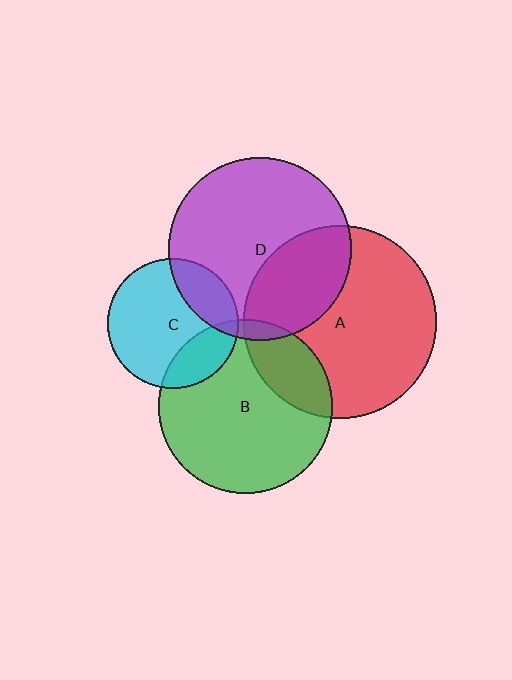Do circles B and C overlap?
Yes.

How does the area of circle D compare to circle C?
Approximately 2.0 times.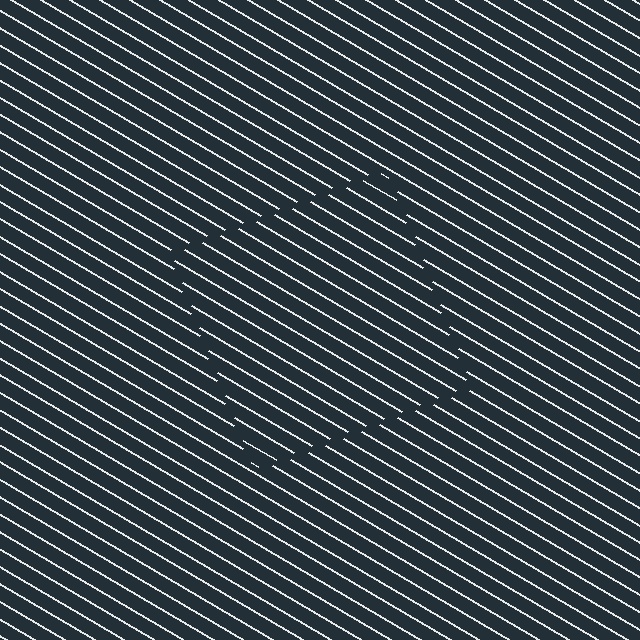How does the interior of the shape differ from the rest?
The interior of the shape contains the same grating, shifted by half a period — the contour is defined by the phase discontinuity where line-ends from the inner and outer gratings abut.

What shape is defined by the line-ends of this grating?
An illusory square. The interior of the shape contains the same grating, shifted by half a period — the contour is defined by the phase discontinuity where line-ends from the inner and outer gratings abut.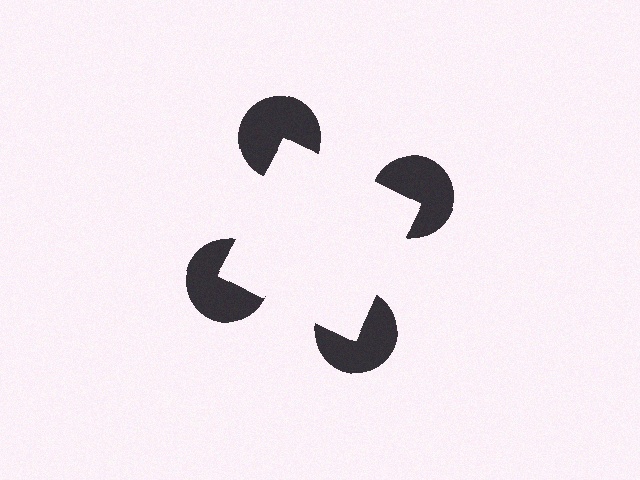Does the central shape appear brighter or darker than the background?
It typically appears slightly brighter than the background, even though no actual brightness change is drawn.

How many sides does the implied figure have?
4 sides.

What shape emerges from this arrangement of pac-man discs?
An illusory square — its edges are inferred from the aligned wedge cuts in the pac-man discs, not physically drawn.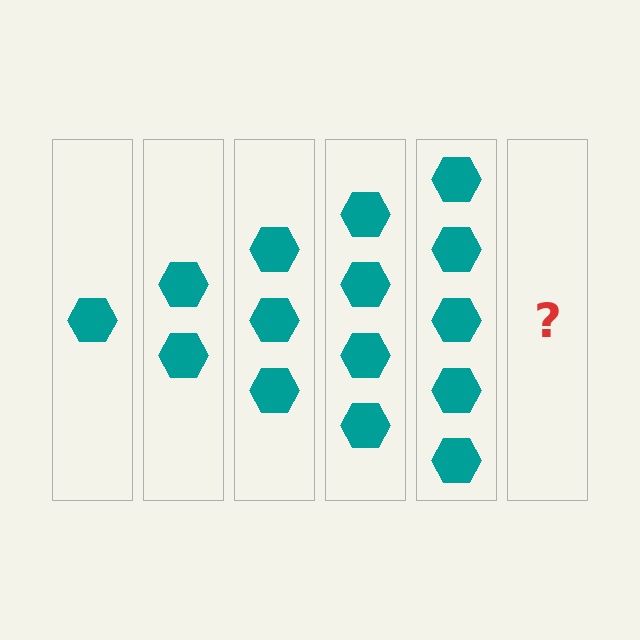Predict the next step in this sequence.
The next step is 6 hexagons.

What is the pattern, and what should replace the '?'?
The pattern is that each step adds one more hexagon. The '?' should be 6 hexagons.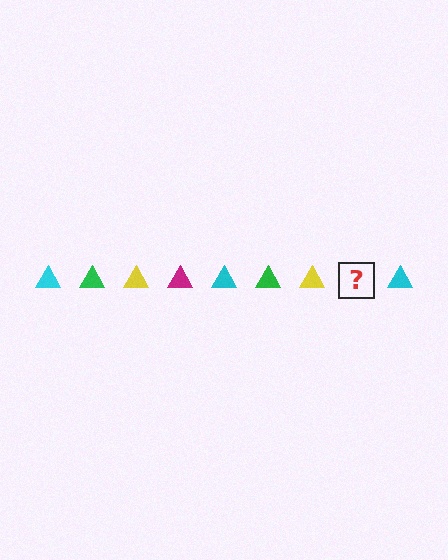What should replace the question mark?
The question mark should be replaced with a magenta triangle.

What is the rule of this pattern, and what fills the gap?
The rule is that the pattern cycles through cyan, green, yellow, magenta triangles. The gap should be filled with a magenta triangle.